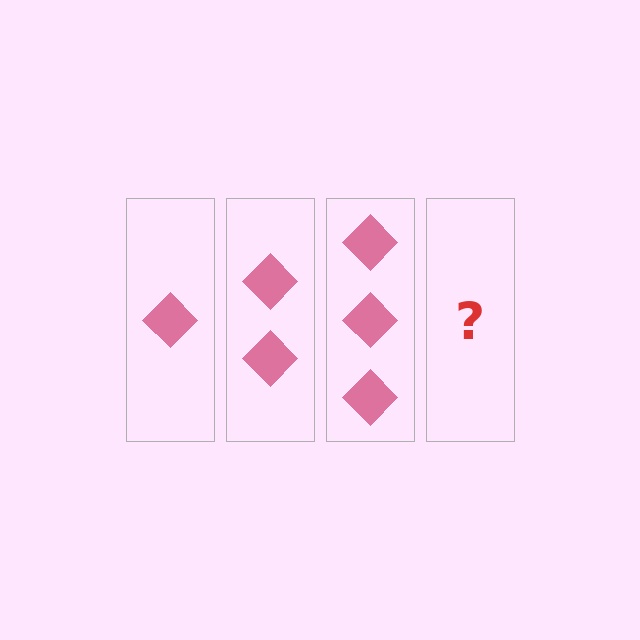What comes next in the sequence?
The next element should be 4 diamonds.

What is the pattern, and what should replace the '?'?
The pattern is that each step adds one more diamond. The '?' should be 4 diamonds.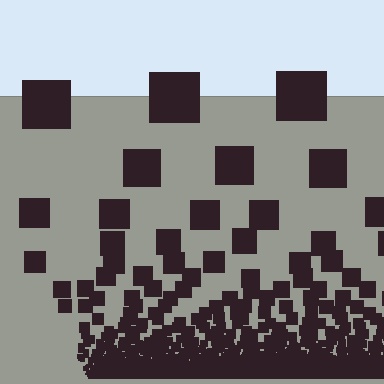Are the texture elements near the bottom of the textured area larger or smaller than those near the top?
Smaller. The gradient is inverted — elements near the bottom are smaller and denser.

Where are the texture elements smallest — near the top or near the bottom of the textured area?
Near the bottom.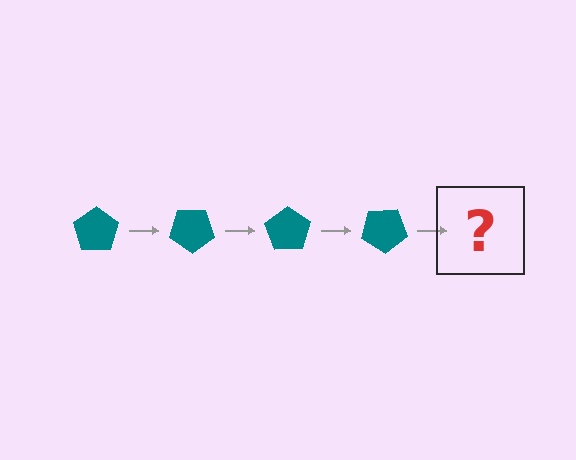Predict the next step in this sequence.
The next step is a teal pentagon rotated 140 degrees.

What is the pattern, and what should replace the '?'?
The pattern is that the pentagon rotates 35 degrees each step. The '?' should be a teal pentagon rotated 140 degrees.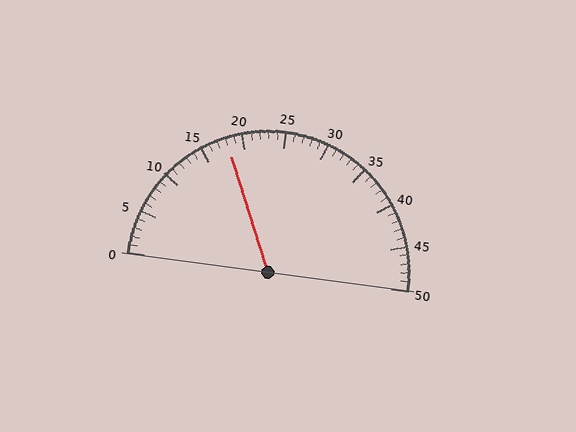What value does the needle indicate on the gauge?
The needle indicates approximately 18.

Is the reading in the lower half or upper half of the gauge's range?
The reading is in the lower half of the range (0 to 50).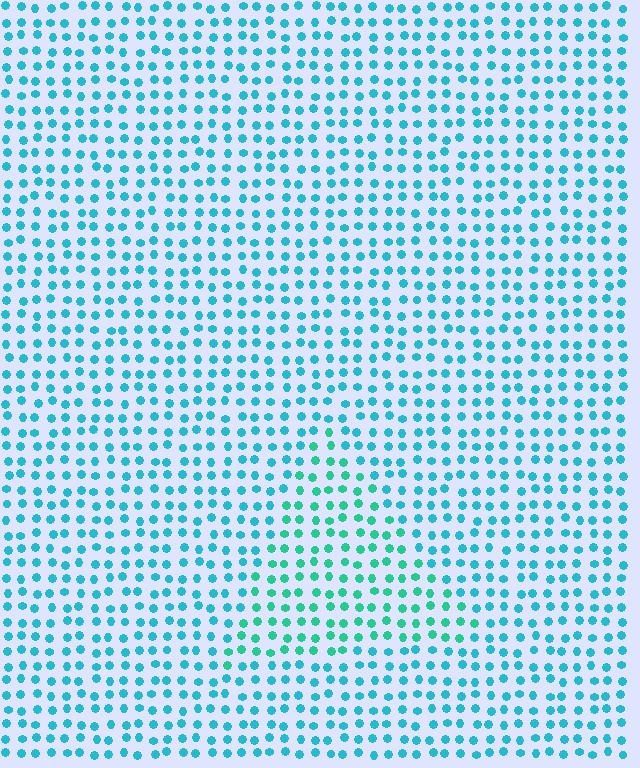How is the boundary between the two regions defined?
The boundary is defined purely by a slight shift in hue (about 27 degrees). Spacing, size, and orientation are identical on both sides.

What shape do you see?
I see a triangle.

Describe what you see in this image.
The image is filled with small cyan elements in a uniform arrangement. A triangle-shaped region is visible where the elements are tinted to a slightly different hue, forming a subtle color boundary.